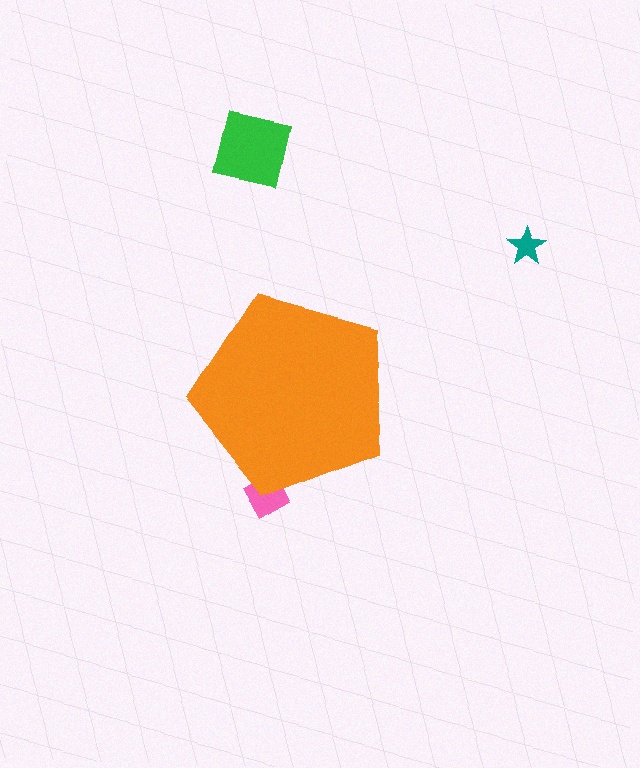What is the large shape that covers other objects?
An orange pentagon.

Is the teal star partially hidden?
No, the teal star is fully visible.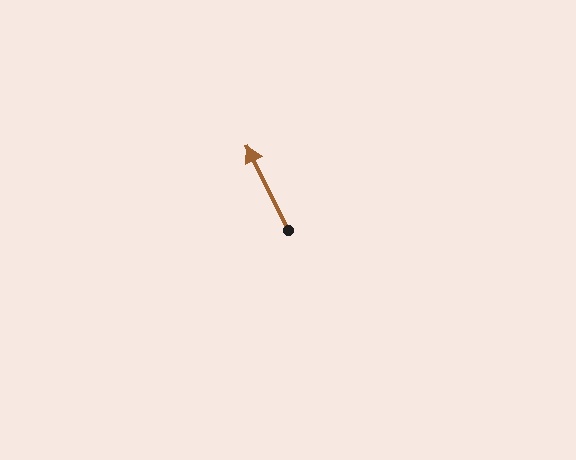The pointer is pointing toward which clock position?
Roughly 11 o'clock.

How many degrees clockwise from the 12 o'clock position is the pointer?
Approximately 334 degrees.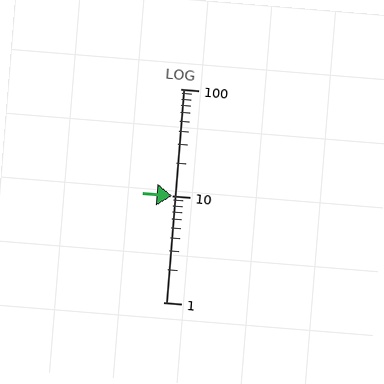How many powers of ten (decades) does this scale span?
The scale spans 2 decades, from 1 to 100.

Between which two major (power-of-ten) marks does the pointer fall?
The pointer is between 10 and 100.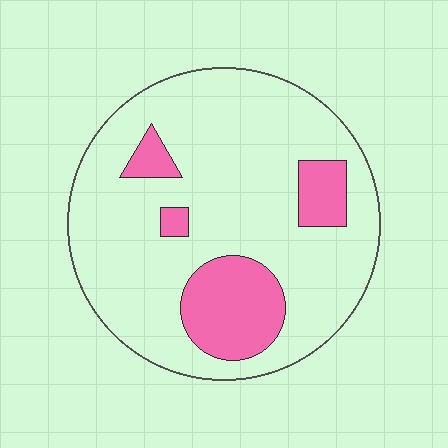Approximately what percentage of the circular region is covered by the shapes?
Approximately 20%.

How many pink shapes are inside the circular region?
4.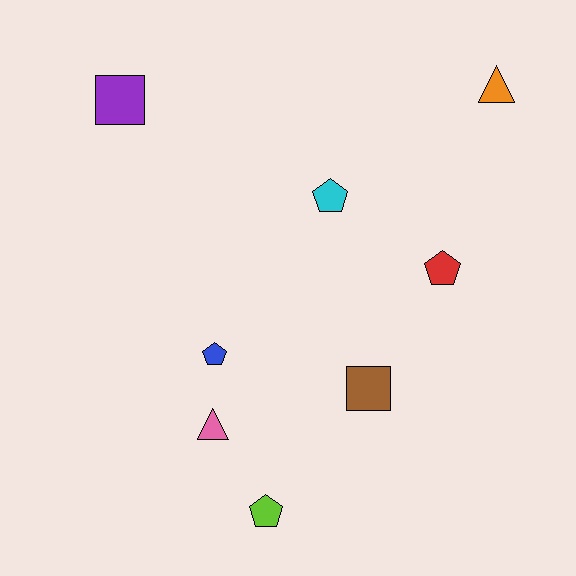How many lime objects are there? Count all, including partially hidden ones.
There is 1 lime object.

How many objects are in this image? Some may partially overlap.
There are 8 objects.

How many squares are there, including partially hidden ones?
There are 2 squares.